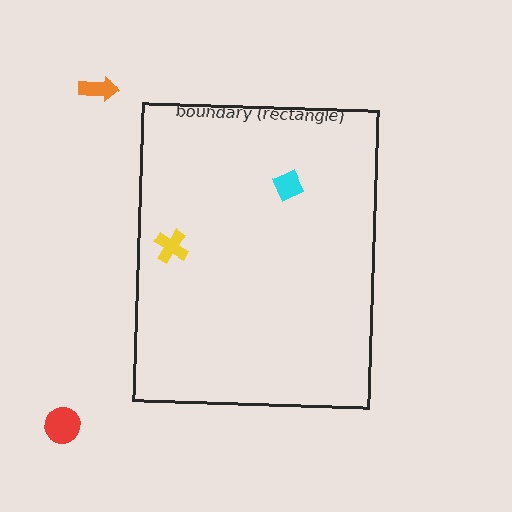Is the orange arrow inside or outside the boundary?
Outside.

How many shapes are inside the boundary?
2 inside, 2 outside.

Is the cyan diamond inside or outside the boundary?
Inside.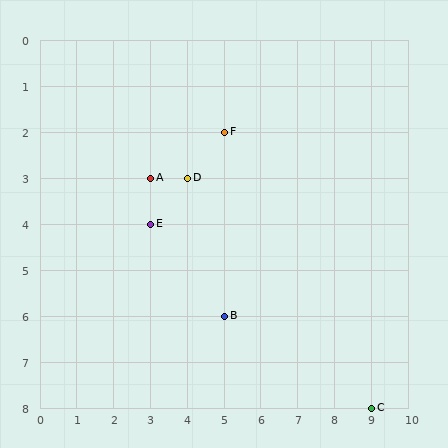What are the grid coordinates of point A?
Point A is at grid coordinates (3, 3).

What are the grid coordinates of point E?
Point E is at grid coordinates (3, 4).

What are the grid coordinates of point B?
Point B is at grid coordinates (5, 6).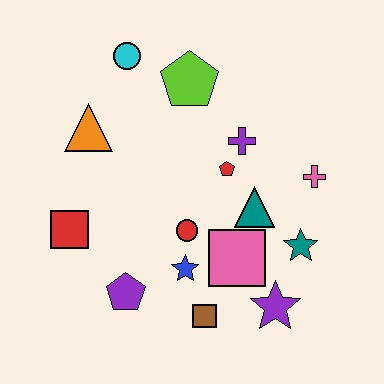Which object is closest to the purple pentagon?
The blue star is closest to the purple pentagon.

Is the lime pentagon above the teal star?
Yes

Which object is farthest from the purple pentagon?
The cyan circle is farthest from the purple pentagon.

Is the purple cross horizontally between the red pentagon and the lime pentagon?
No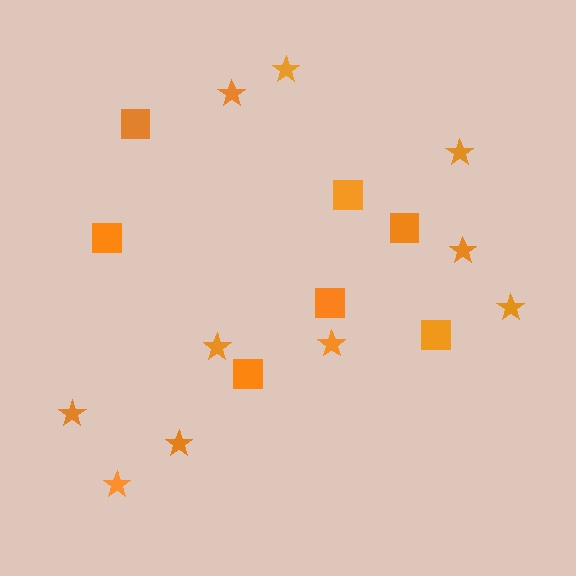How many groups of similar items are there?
There are 2 groups: one group of squares (7) and one group of stars (10).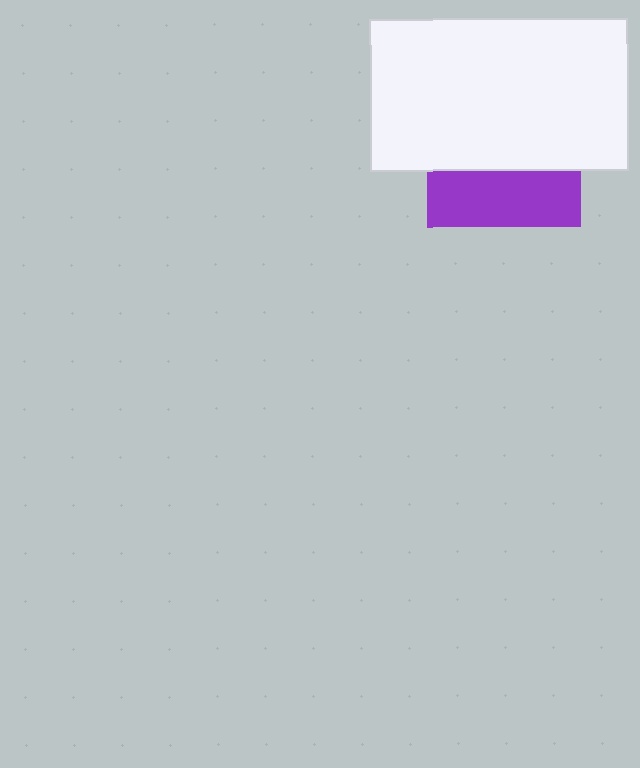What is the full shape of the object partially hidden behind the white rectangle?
The partially hidden object is a purple square.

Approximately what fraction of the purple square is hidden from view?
Roughly 64% of the purple square is hidden behind the white rectangle.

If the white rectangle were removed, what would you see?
You would see the complete purple square.